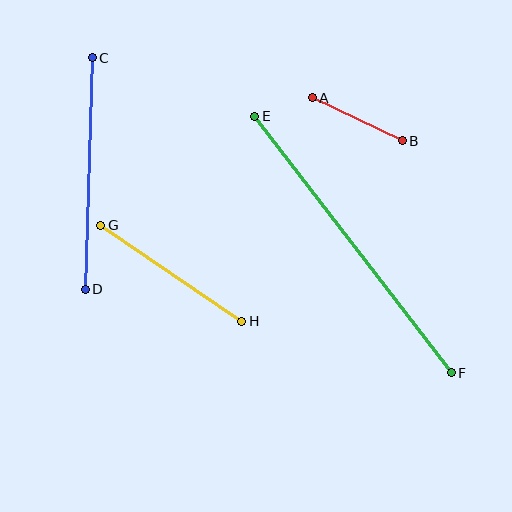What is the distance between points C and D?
The distance is approximately 232 pixels.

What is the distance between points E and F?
The distance is approximately 324 pixels.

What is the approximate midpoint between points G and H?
The midpoint is at approximately (171, 273) pixels.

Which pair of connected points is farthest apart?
Points E and F are farthest apart.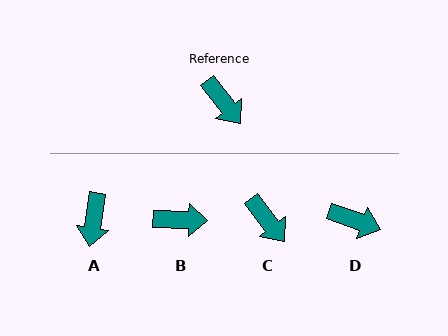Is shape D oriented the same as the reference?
No, it is off by about 33 degrees.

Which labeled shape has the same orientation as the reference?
C.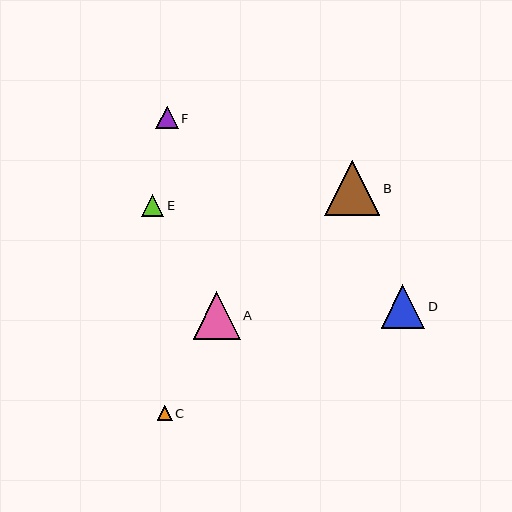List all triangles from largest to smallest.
From largest to smallest: B, A, D, F, E, C.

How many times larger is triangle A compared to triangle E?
Triangle A is approximately 2.2 times the size of triangle E.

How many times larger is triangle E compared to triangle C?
Triangle E is approximately 1.5 times the size of triangle C.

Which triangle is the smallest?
Triangle C is the smallest with a size of approximately 15 pixels.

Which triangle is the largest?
Triangle B is the largest with a size of approximately 55 pixels.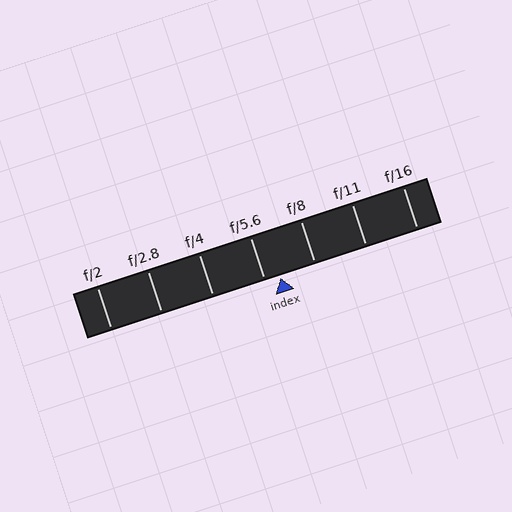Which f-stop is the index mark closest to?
The index mark is closest to f/5.6.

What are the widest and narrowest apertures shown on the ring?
The widest aperture shown is f/2 and the narrowest is f/16.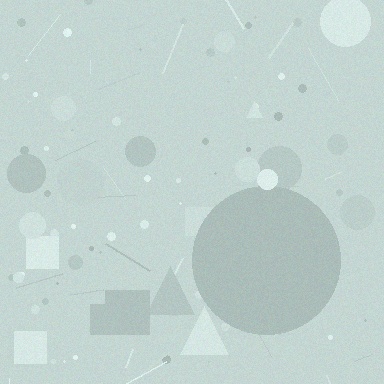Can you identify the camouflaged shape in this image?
The camouflaged shape is a circle.